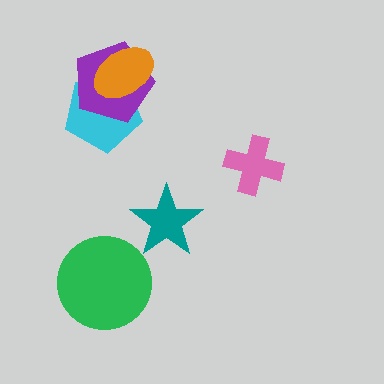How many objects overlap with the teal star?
0 objects overlap with the teal star.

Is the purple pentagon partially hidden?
Yes, it is partially covered by another shape.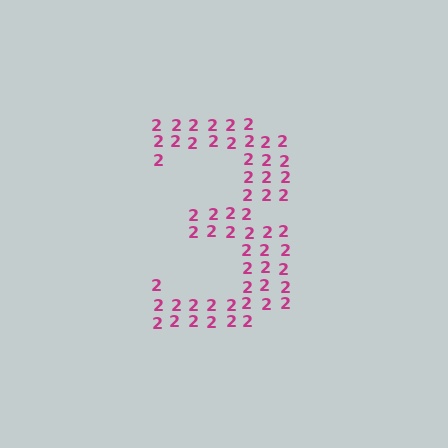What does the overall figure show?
The overall figure shows the digit 3.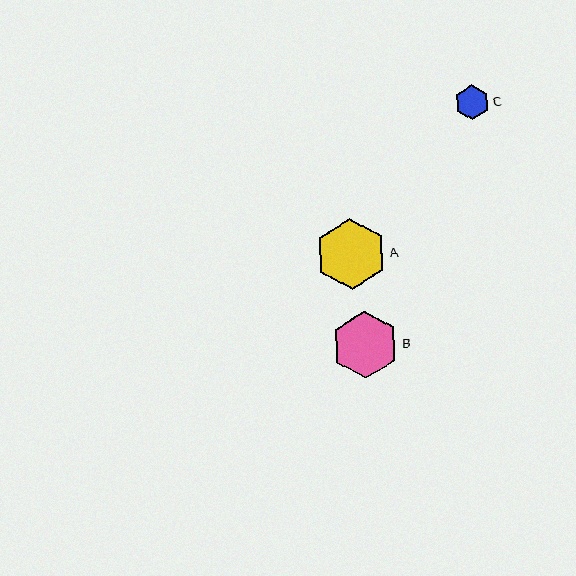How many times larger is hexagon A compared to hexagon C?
Hexagon A is approximately 2.1 times the size of hexagon C.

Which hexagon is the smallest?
Hexagon C is the smallest with a size of approximately 35 pixels.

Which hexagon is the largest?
Hexagon A is the largest with a size of approximately 71 pixels.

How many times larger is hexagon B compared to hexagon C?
Hexagon B is approximately 1.9 times the size of hexagon C.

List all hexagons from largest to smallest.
From largest to smallest: A, B, C.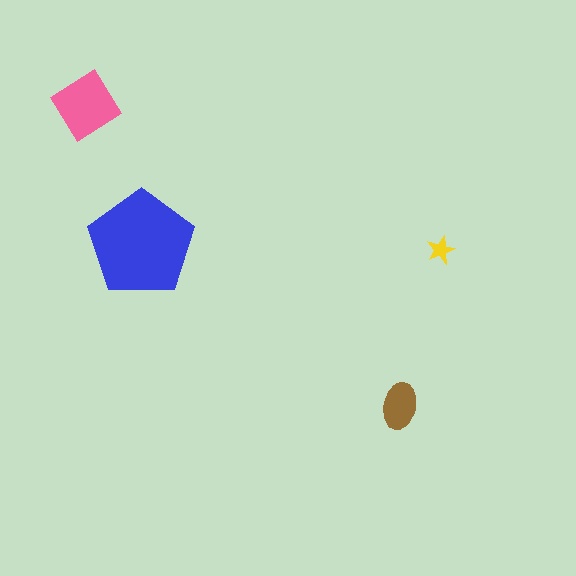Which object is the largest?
The blue pentagon.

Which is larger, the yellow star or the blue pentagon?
The blue pentagon.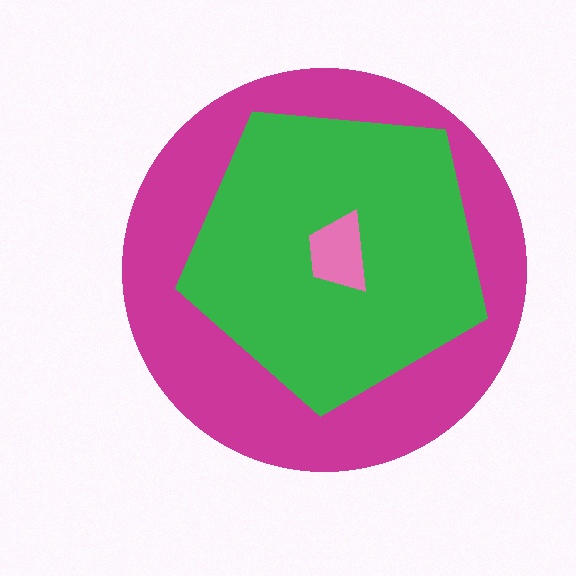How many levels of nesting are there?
3.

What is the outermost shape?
The magenta circle.